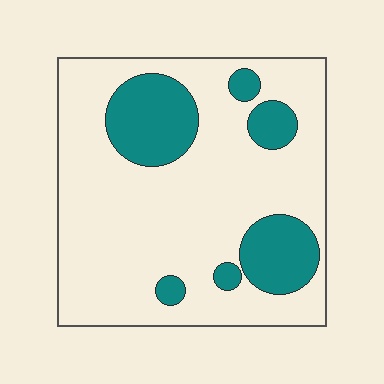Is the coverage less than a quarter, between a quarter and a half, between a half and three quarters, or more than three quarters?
Less than a quarter.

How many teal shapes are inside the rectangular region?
6.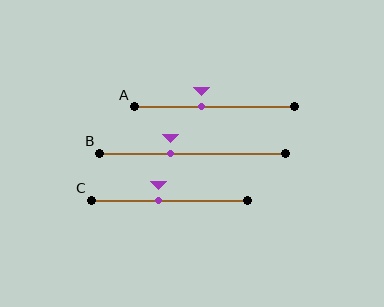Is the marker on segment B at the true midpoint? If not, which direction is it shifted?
No, the marker on segment B is shifted to the left by about 12% of the segment length.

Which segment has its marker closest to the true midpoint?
Segment C has its marker closest to the true midpoint.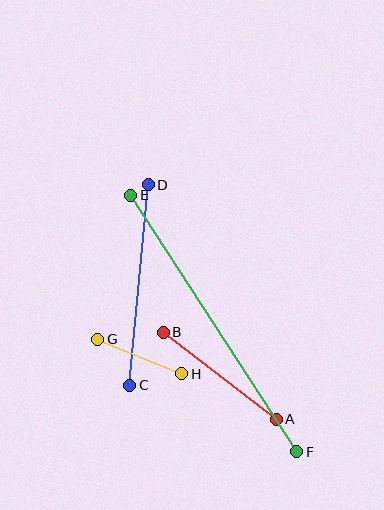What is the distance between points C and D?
The distance is approximately 201 pixels.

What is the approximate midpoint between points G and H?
The midpoint is at approximately (140, 357) pixels.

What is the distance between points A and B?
The distance is approximately 143 pixels.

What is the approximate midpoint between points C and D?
The midpoint is at approximately (139, 285) pixels.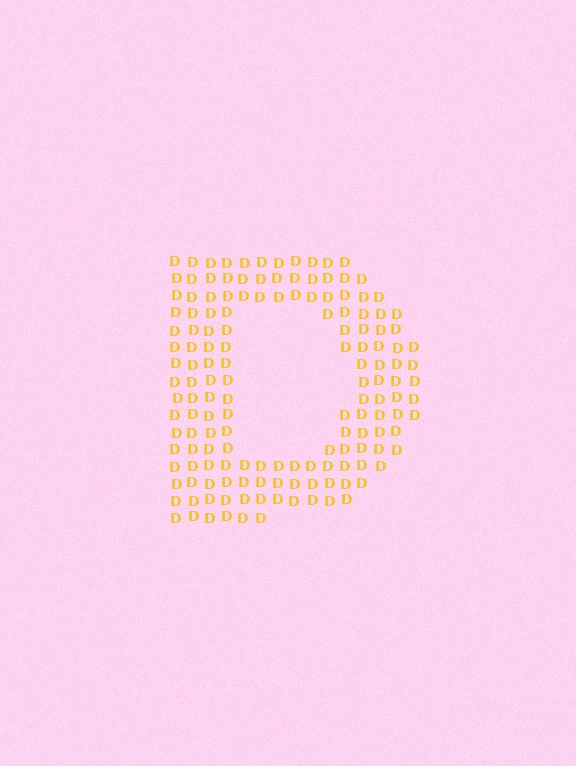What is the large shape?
The large shape is the letter D.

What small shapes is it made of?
It is made of small letter D's.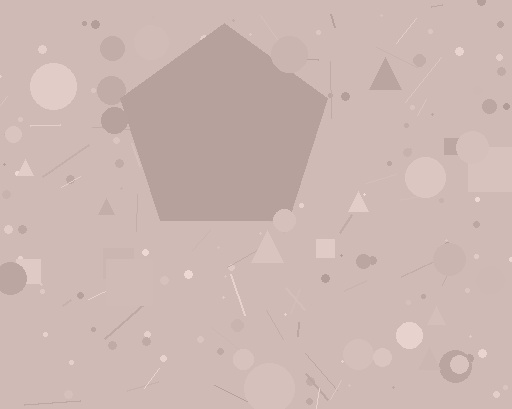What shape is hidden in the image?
A pentagon is hidden in the image.